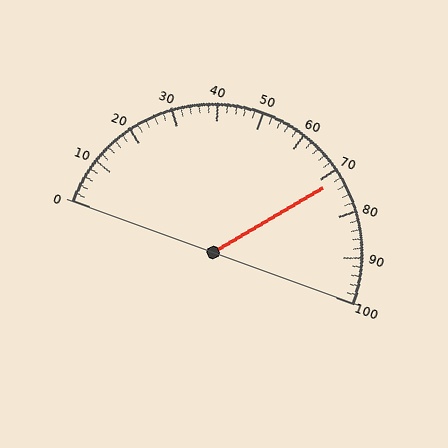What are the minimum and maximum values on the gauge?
The gauge ranges from 0 to 100.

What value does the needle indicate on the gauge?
The needle indicates approximately 72.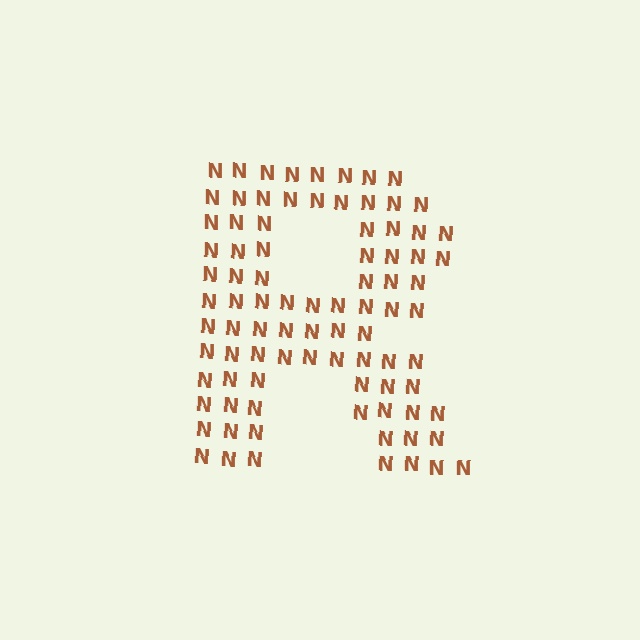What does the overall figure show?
The overall figure shows the letter R.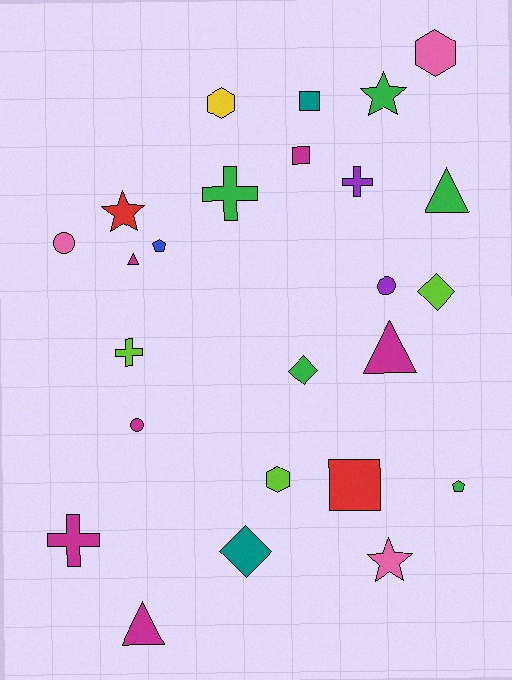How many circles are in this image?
There are 3 circles.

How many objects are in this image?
There are 25 objects.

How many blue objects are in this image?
There is 1 blue object.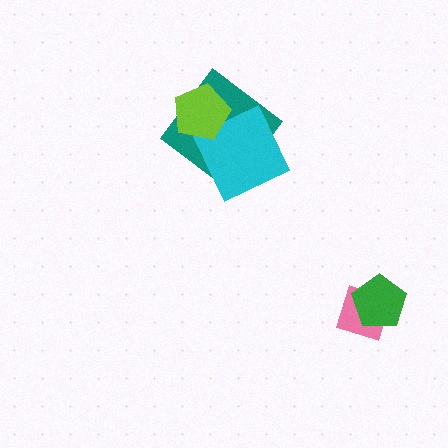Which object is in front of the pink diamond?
The green pentagon is in front of the pink diamond.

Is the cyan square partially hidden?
Yes, it is partially covered by another shape.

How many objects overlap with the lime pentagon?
2 objects overlap with the lime pentagon.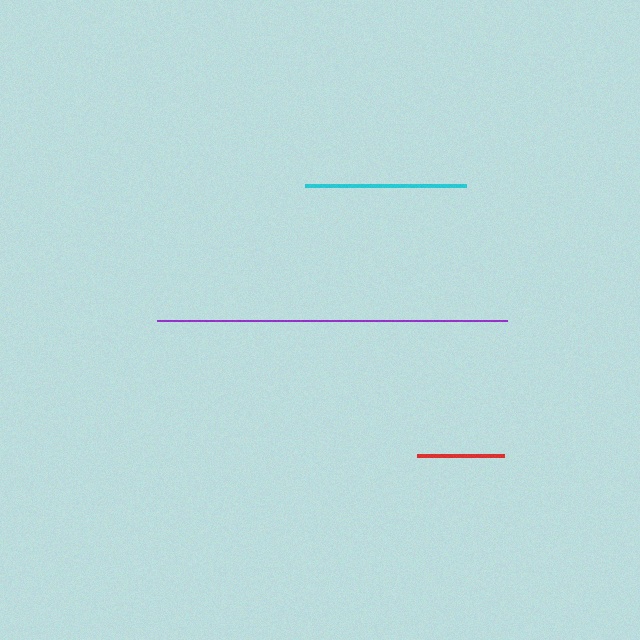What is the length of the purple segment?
The purple segment is approximately 349 pixels long.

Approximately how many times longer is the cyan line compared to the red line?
The cyan line is approximately 1.9 times the length of the red line.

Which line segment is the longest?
The purple line is the longest at approximately 349 pixels.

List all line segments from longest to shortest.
From longest to shortest: purple, cyan, red.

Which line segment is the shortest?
The red line is the shortest at approximately 87 pixels.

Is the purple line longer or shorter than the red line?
The purple line is longer than the red line.